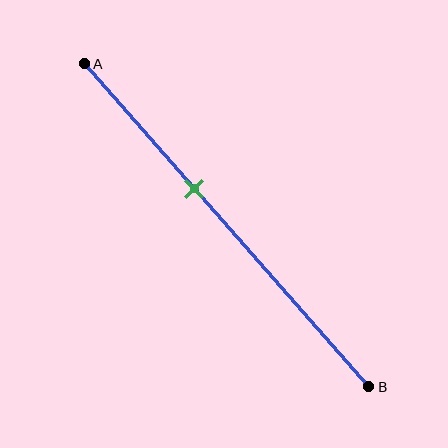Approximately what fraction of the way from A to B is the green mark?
The green mark is approximately 40% of the way from A to B.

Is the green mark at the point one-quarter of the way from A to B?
No, the mark is at about 40% from A, not at the 25% one-quarter point.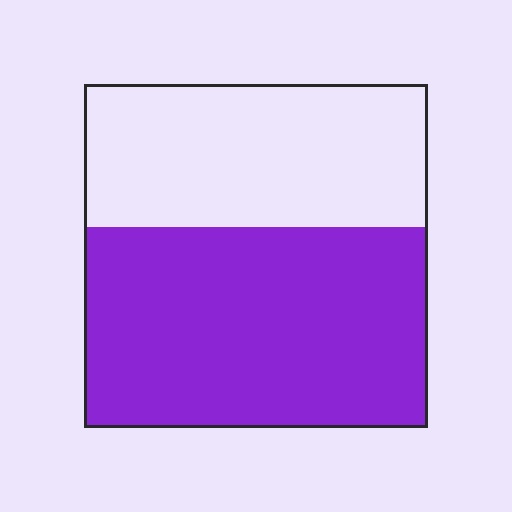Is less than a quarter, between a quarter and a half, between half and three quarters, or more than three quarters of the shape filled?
Between half and three quarters.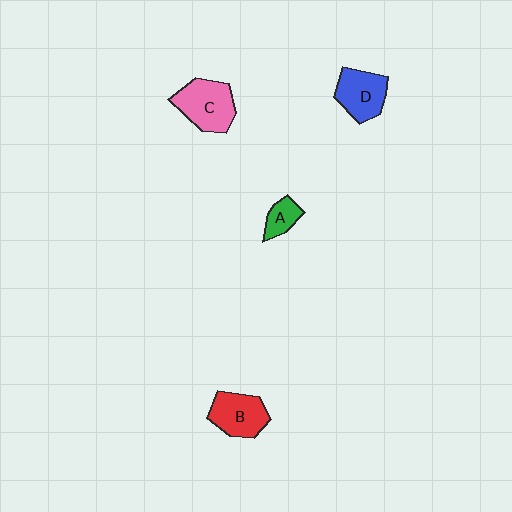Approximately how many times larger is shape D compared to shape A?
Approximately 2.0 times.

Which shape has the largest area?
Shape C (pink).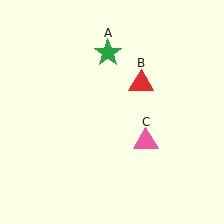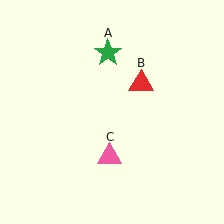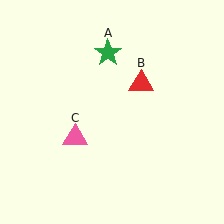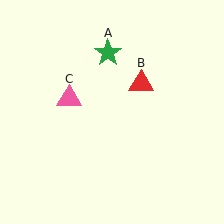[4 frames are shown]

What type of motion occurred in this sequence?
The pink triangle (object C) rotated clockwise around the center of the scene.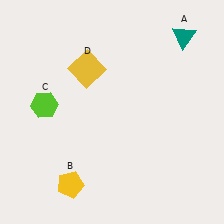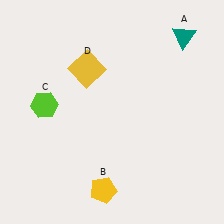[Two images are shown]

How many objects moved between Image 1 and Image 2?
1 object moved between the two images.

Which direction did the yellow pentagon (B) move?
The yellow pentagon (B) moved right.